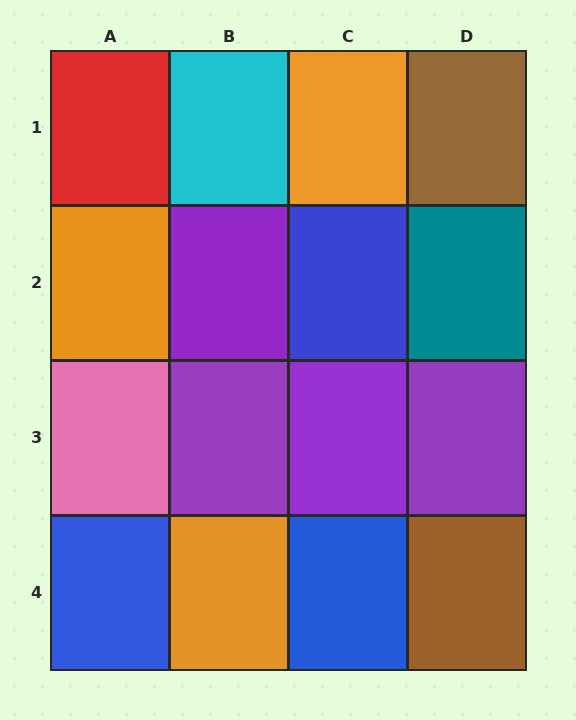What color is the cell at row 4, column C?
Blue.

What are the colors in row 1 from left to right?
Red, cyan, orange, brown.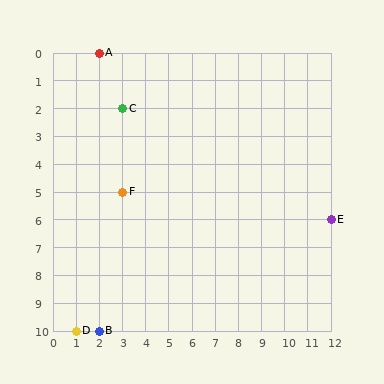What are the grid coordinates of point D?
Point D is at grid coordinates (1, 10).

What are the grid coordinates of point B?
Point B is at grid coordinates (2, 10).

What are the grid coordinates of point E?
Point E is at grid coordinates (12, 6).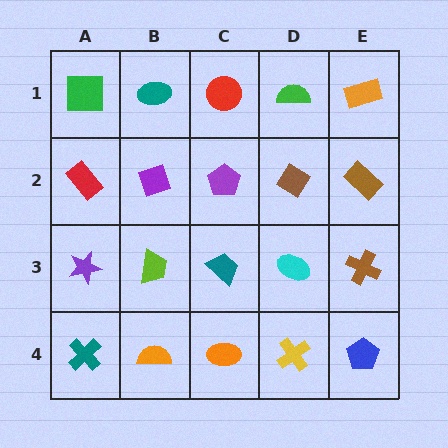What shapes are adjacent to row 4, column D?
A cyan ellipse (row 3, column D), an orange ellipse (row 4, column C), a blue pentagon (row 4, column E).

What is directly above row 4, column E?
A brown cross.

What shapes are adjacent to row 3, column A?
A red rectangle (row 2, column A), a teal cross (row 4, column A), a lime trapezoid (row 3, column B).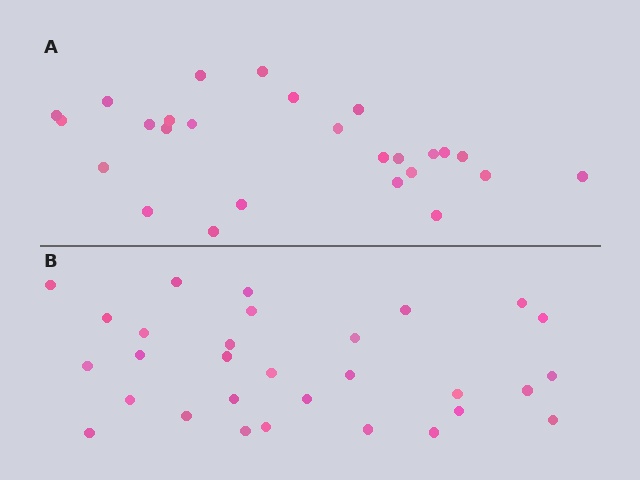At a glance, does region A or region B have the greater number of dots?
Region B (the bottom region) has more dots.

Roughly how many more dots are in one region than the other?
Region B has about 4 more dots than region A.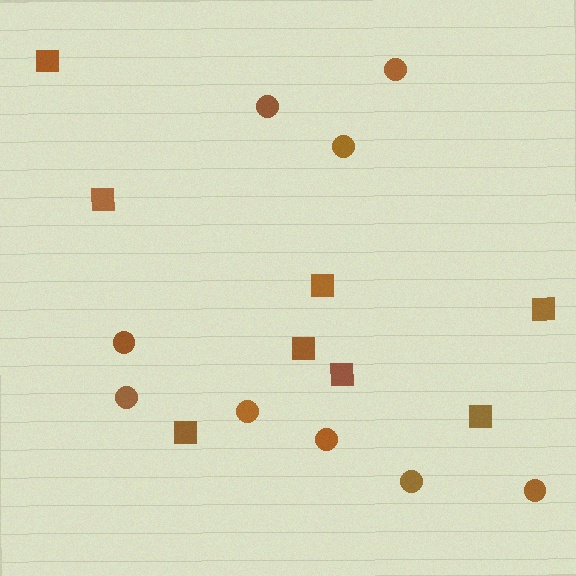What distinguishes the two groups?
There are 2 groups: one group of squares (8) and one group of circles (9).